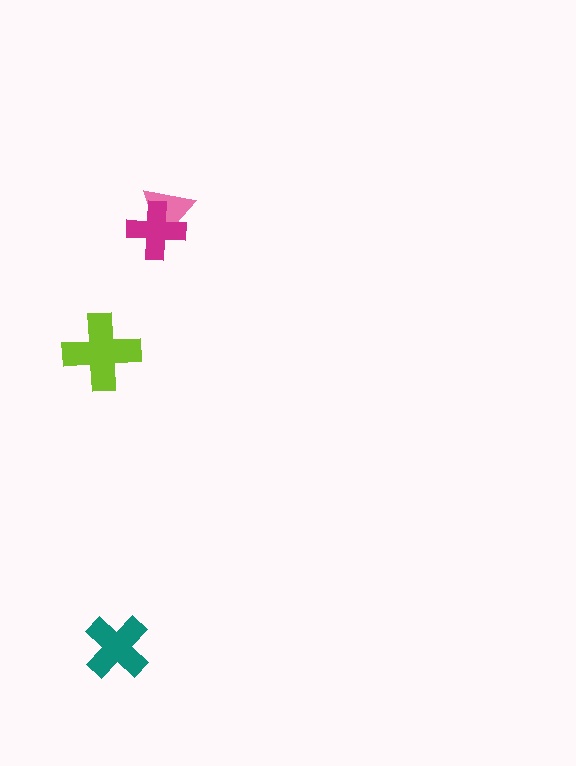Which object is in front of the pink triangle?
The magenta cross is in front of the pink triangle.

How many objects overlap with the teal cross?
0 objects overlap with the teal cross.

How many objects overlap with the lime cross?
0 objects overlap with the lime cross.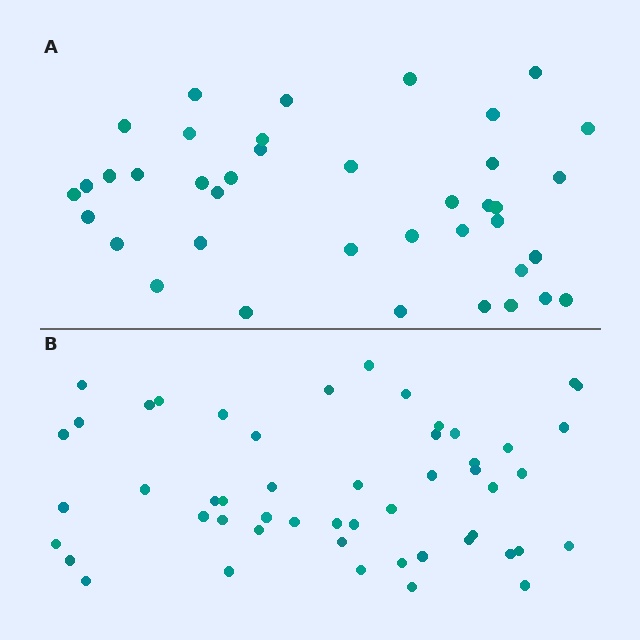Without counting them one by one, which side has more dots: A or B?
Region B (the bottom region) has more dots.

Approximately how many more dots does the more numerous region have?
Region B has roughly 12 or so more dots than region A.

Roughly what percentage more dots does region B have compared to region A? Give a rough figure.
About 30% more.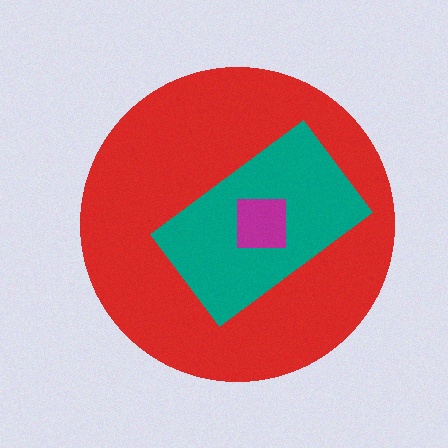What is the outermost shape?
The red circle.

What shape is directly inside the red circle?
The teal rectangle.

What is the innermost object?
The magenta square.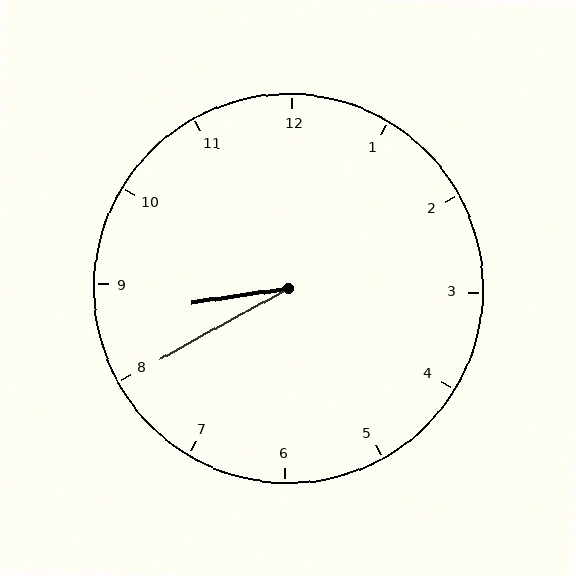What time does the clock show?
8:40.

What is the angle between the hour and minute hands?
Approximately 20 degrees.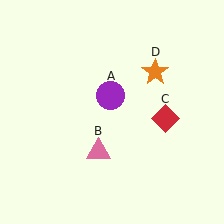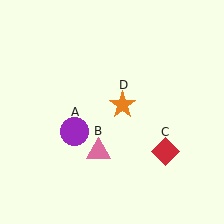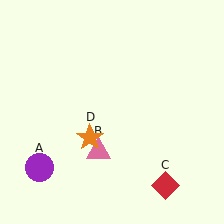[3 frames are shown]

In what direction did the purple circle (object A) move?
The purple circle (object A) moved down and to the left.